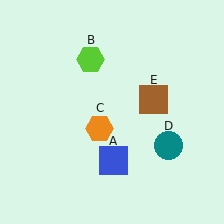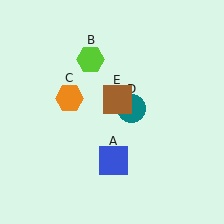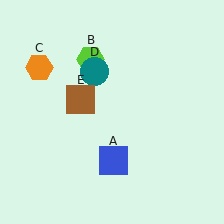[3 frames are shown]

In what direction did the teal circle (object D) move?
The teal circle (object D) moved up and to the left.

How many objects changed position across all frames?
3 objects changed position: orange hexagon (object C), teal circle (object D), brown square (object E).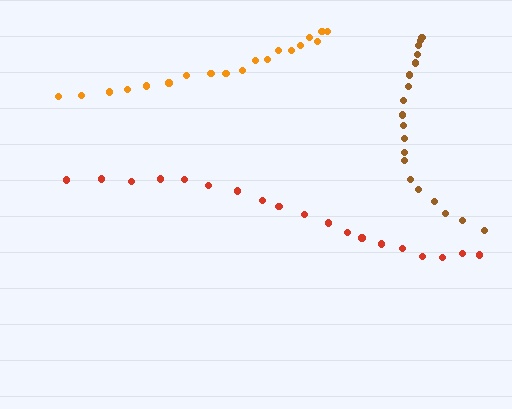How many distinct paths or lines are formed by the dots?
There are 3 distinct paths.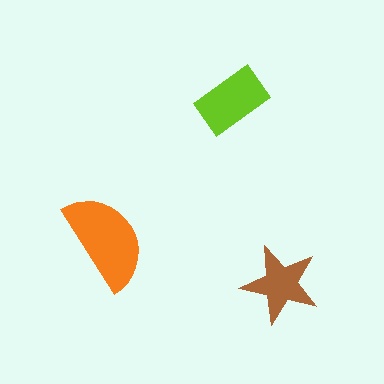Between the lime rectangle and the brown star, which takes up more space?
The lime rectangle.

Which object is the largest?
The orange semicircle.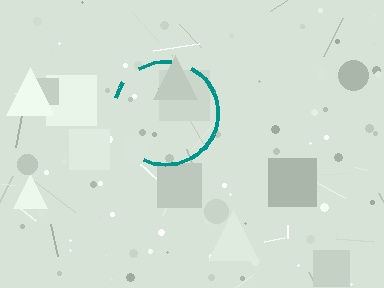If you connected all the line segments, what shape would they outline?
They would outline a circle.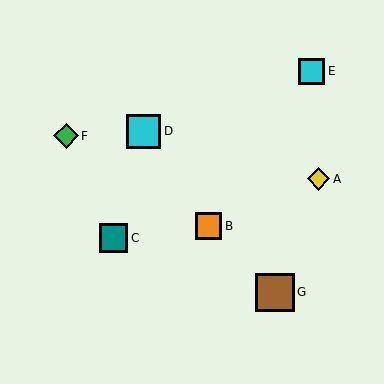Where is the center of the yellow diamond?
The center of the yellow diamond is at (318, 179).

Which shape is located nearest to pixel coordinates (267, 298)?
The brown square (labeled G) at (275, 292) is nearest to that location.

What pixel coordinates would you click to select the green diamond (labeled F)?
Click at (66, 136) to select the green diamond F.